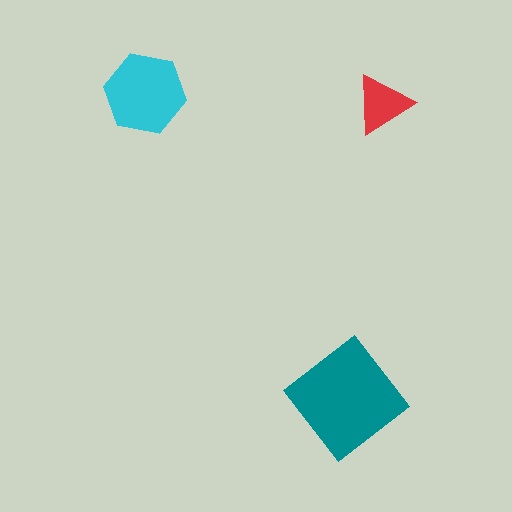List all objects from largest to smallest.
The teal diamond, the cyan hexagon, the red triangle.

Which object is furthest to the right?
The red triangle is rightmost.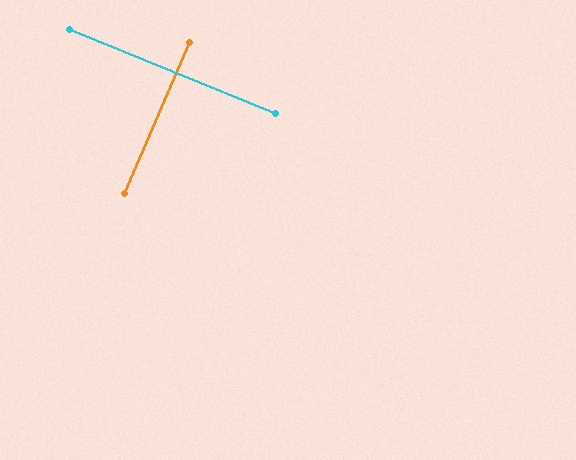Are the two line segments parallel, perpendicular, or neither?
Perpendicular — they meet at approximately 89°.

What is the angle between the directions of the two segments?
Approximately 89 degrees.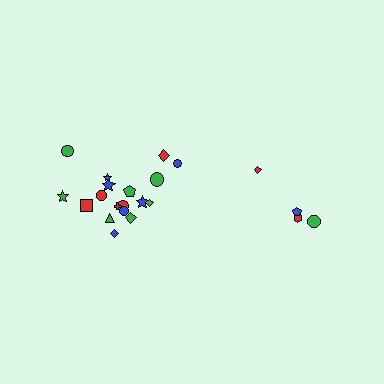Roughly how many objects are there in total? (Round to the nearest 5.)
Roughly 20 objects in total.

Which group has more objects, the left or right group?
The left group.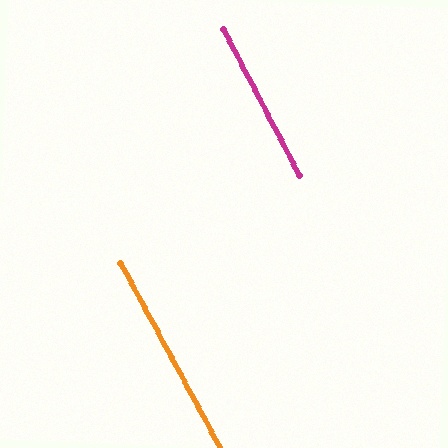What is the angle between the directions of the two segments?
Approximately 1 degree.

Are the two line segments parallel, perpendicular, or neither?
Parallel — their directions differ by only 0.8°.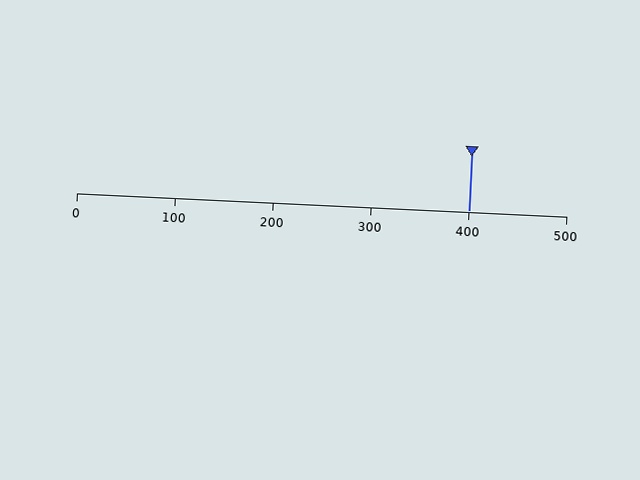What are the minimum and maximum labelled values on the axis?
The axis runs from 0 to 500.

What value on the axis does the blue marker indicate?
The marker indicates approximately 400.